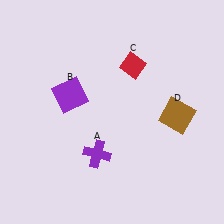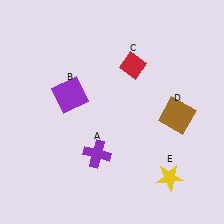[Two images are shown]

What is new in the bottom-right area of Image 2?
A yellow star (E) was added in the bottom-right area of Image 2.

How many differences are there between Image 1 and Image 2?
There is 1 difference between the two images.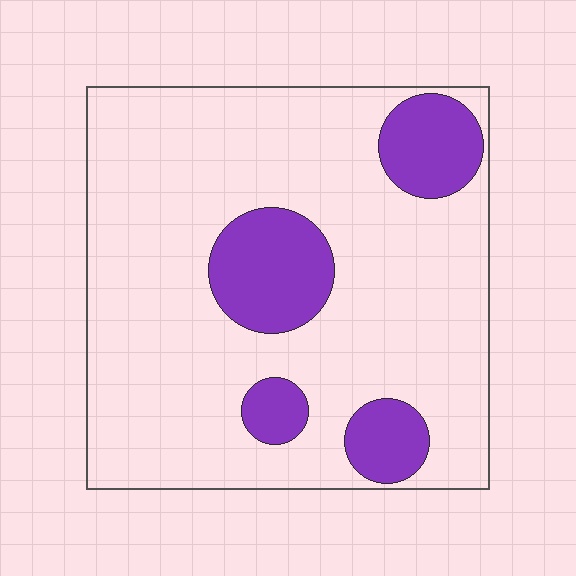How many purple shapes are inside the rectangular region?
4.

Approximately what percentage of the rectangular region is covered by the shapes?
Approximately 20%.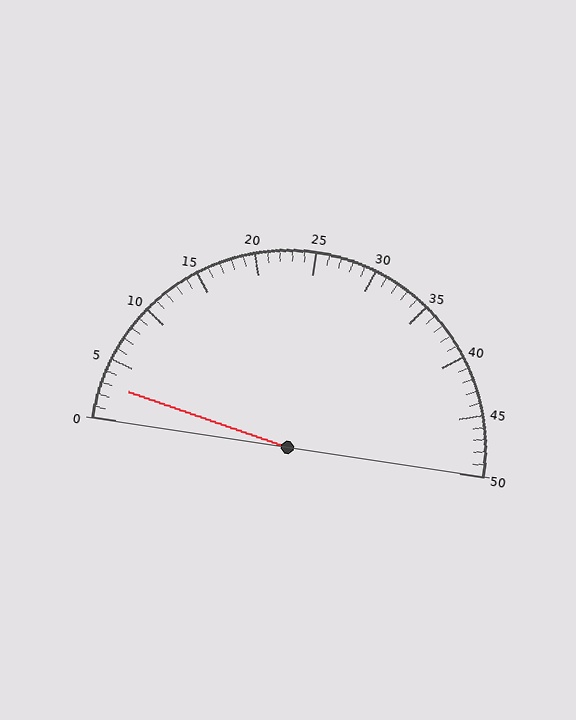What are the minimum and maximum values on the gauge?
The gauge ranges from 0 to 50.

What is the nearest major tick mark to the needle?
The nearest major tick mark is 5.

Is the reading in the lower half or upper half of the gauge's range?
The reading is in the lower half of the range (0 to 50).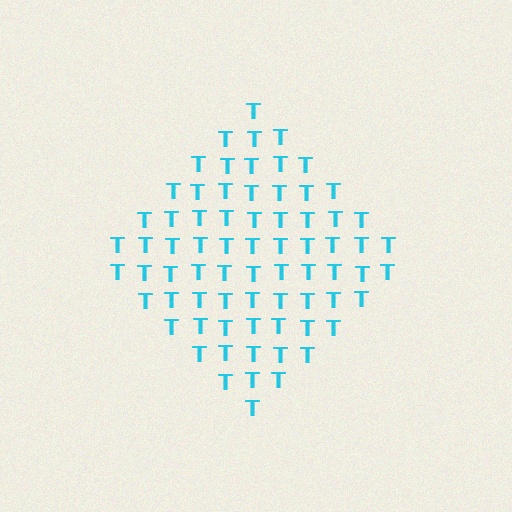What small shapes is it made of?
It is made of small letter T's.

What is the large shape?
The large shape is a diamond.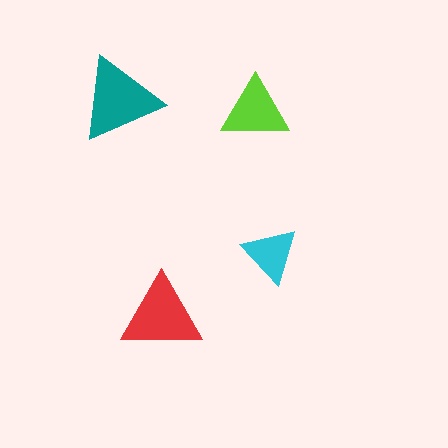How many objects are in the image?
There are 4 objects in the image.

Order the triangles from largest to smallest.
the teal one, the red one, the lime one, the cyan one.